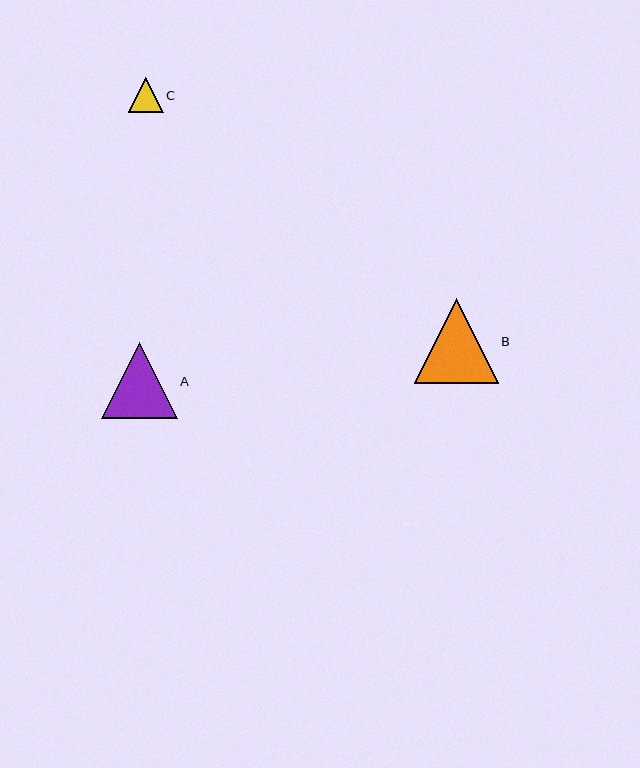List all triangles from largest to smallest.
From largest to smallest: B, A, C.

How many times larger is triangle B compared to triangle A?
Triangle B is approximately 1.1 times the size of triangle A.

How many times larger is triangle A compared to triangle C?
Triangle A is approximately 2.2 times the size of triangle C.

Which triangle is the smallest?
Triangle C is the smallest with a size of approximately 35 pixels.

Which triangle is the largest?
Triangle B is the largest with a size of approximately 84 pixels.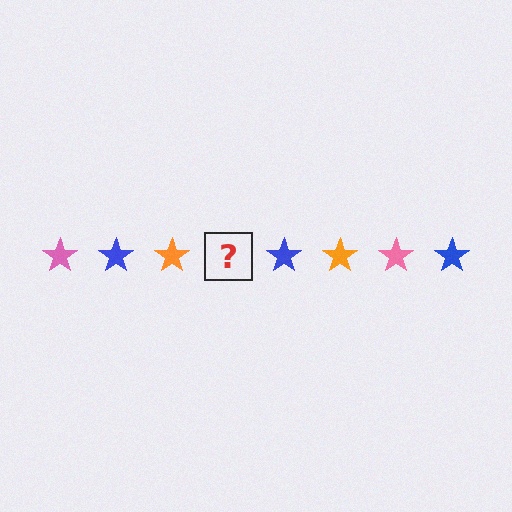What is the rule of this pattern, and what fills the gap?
The rule is that the pattern cycles through pink, blue, orange stars. The gap should be filled with a pink star.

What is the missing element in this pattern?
The missing element is a pink star.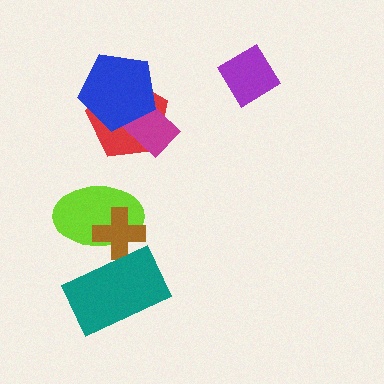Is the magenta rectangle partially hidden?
Yes, it is partially covered by another shape.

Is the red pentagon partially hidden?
Yes, it is partially covered by another shape.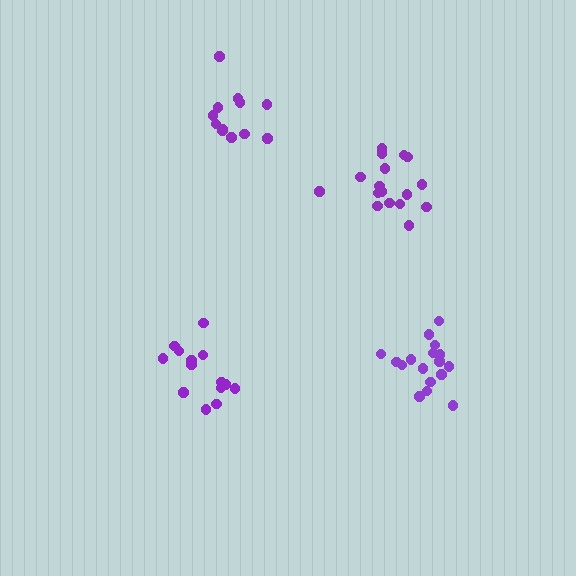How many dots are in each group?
Group 1: 14 dots, Group 2: 17 dots, Group 3: 13 dots, Group 4: 17 dots (61 total).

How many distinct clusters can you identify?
There are 4 distinct clusters.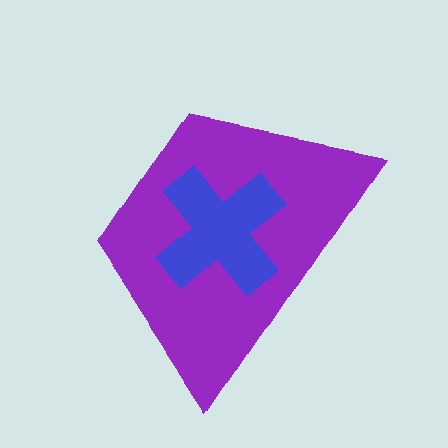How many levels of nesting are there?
2.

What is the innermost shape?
The blue cross.